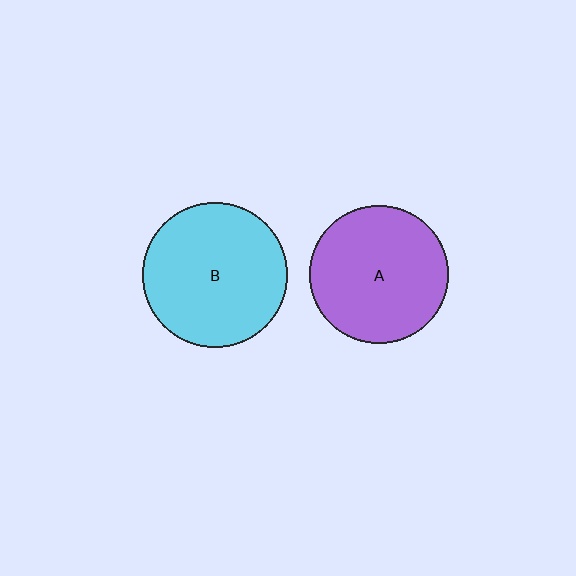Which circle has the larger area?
Circle B (cyan).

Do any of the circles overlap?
No, none of the circles overlap.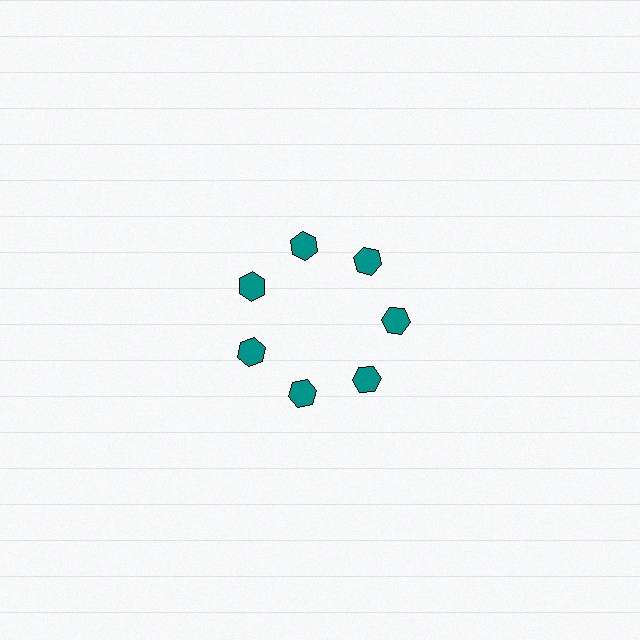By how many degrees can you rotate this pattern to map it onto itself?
The pattern maps onto itself every 51 degrees of rotation.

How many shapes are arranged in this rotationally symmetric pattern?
There are 7 shapes, arranged in 7 groups of 1.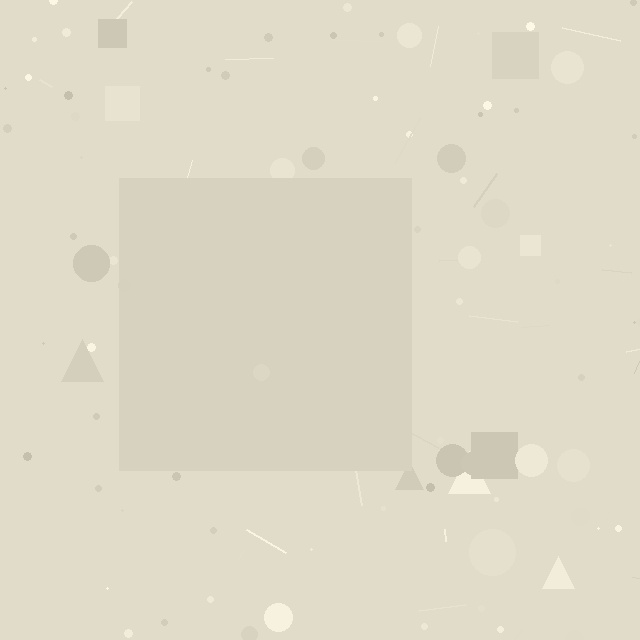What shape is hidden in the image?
A square is hidden in the image.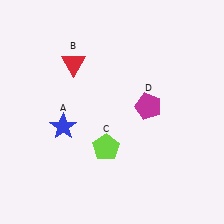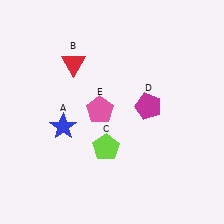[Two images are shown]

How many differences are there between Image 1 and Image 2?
There is 1 difference between the two images.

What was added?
A pink pentagon (E) was added in Image 2.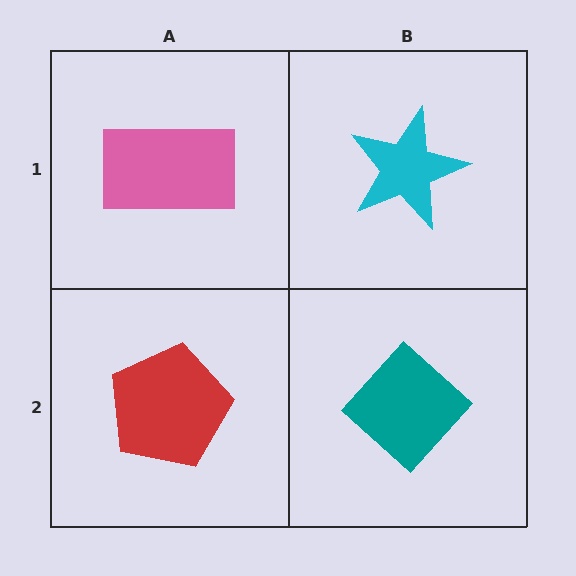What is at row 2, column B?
A teal diamond.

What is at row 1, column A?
A pink rectangle.